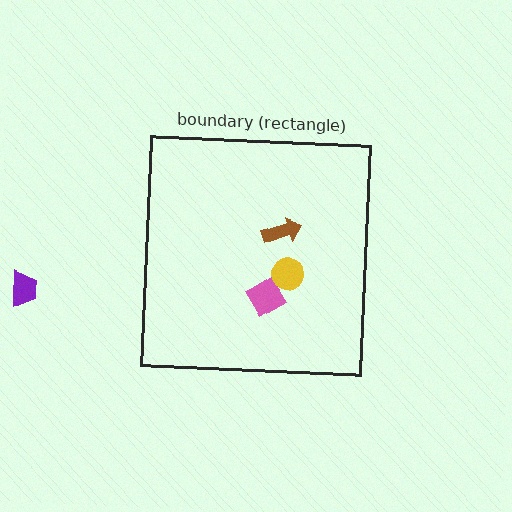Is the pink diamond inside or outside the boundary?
Inside.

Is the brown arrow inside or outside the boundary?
Inside.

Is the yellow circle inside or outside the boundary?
Inside.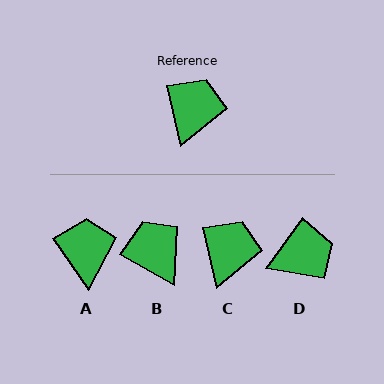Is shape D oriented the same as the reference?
No, it is off by about 48 degrees.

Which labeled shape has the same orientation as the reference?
C.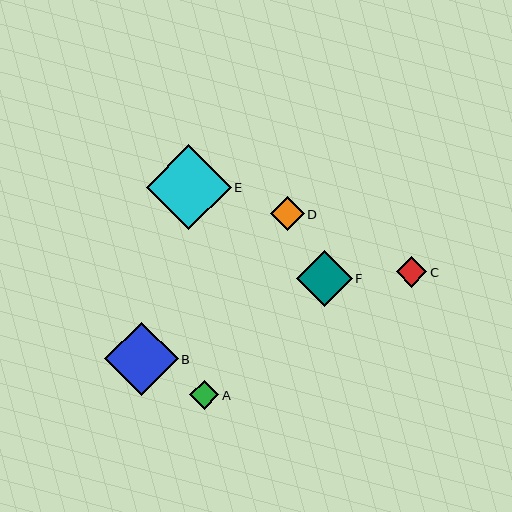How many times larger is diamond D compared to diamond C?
Diamond D is approximately 1.1 times the size of diamond C.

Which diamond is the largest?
Diamond E is the largest with a size of approximately 85 pixels.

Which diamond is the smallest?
Diamond A is the smallest with a size of approximately 29 pixels.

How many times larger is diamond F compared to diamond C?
Diamond F is approximately 1.9 times the size of diamond C.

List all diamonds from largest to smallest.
From largest to smallest: E, B, F, D, C, A.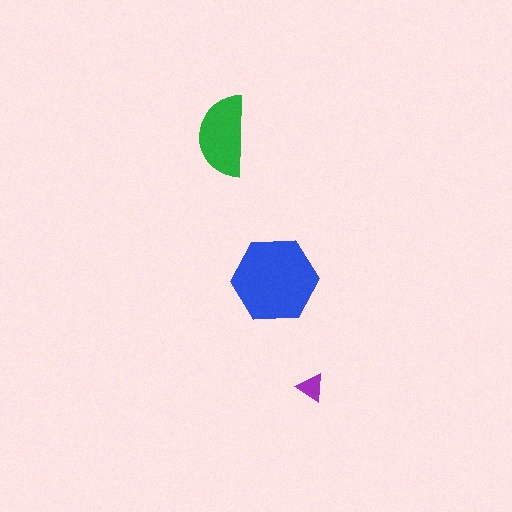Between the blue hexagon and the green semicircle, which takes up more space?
The blue hexagon.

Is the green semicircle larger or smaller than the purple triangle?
Larger.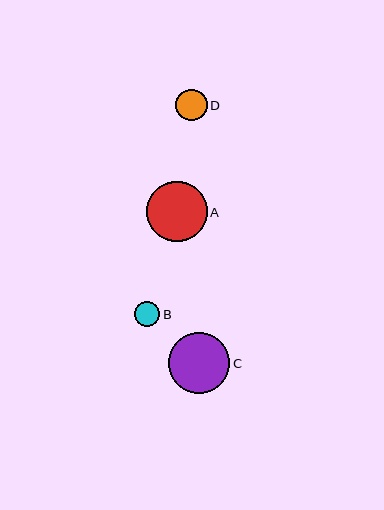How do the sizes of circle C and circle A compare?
Circle C and circle A are approximately the same size.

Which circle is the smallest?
Circle B is the smallest with a size of approximately 25 pixels.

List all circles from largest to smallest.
From largest to smallest: C, A, D, B.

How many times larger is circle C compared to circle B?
Circle C is approximately 2.4 times the size of circle B.